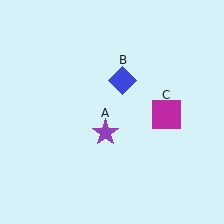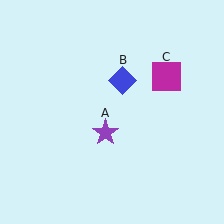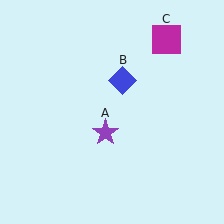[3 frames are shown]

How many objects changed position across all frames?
1 object changed position: magenta square (object C).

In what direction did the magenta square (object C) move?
The magenta square (object C) moved up.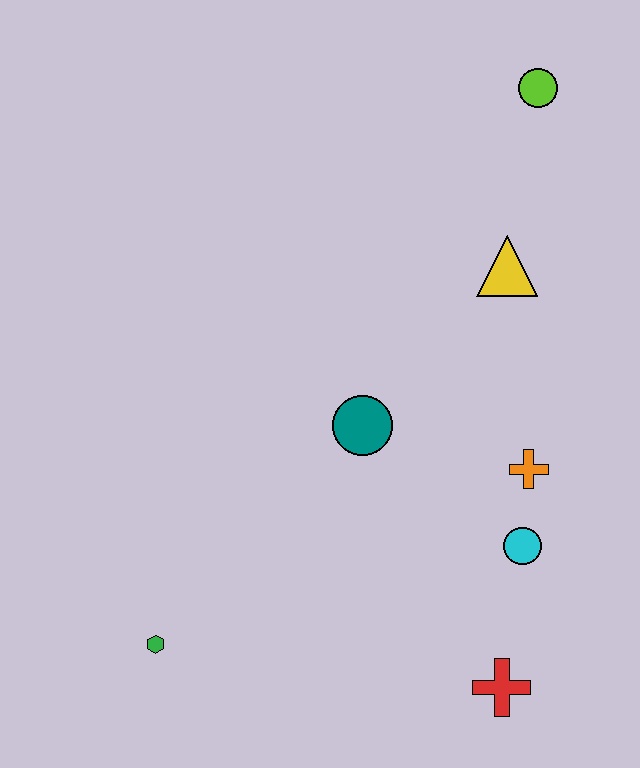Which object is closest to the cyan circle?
The orange cross is closest to the cyan circle.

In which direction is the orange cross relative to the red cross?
The orange cross is above the red cross.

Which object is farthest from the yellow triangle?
The green hexagon is farthest from the yellow triangle.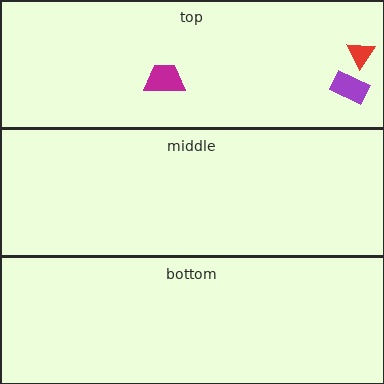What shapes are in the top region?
The purple rectangle, the red triangle, the magenta trapezoid.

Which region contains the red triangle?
The top region.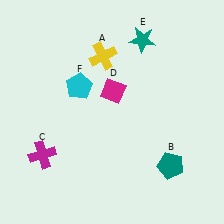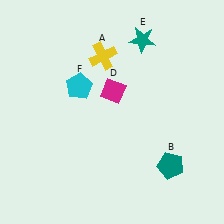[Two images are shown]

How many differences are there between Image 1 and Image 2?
There is 1 difference between the two images.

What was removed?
The magenta cross (C) was removed in Image 2.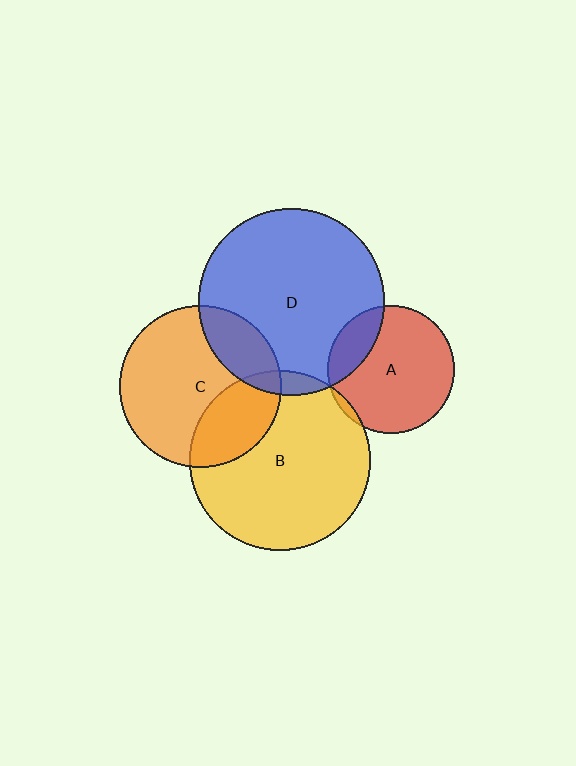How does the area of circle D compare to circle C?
Approximately 1.3 times.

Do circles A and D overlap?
Yes.